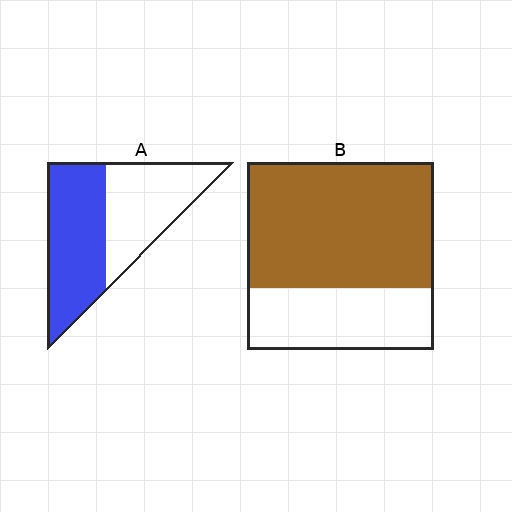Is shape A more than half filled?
Roughly half.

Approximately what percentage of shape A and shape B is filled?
A is approximately 55% and B is approximately 65%.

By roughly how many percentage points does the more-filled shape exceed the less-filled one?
By roughly 15 percentage points (B over A).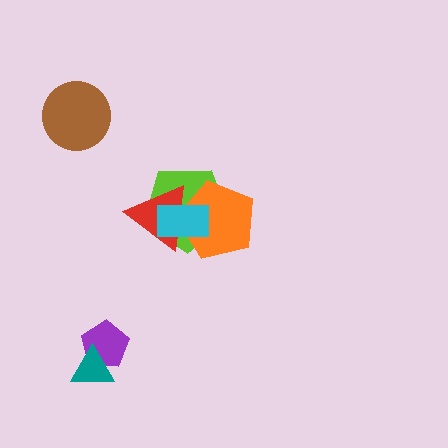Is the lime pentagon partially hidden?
Yes, it is partially covered by another shape.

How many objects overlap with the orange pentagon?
3 objects overlap with the orange pentagon.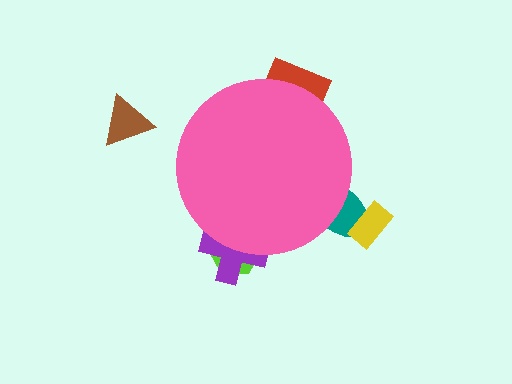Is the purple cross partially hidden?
Yes, the purple cross is partially hidden behind the pink circle.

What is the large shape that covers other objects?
A pink circle.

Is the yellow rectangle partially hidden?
No, the yellow rectangle is fully visible.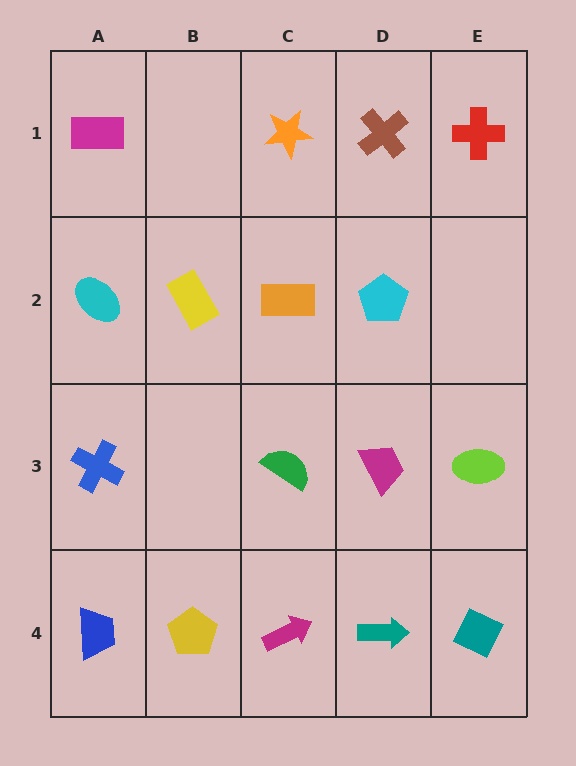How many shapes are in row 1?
4 shapes.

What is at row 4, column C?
A magenta arrow.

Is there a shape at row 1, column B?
No, that cell is empty.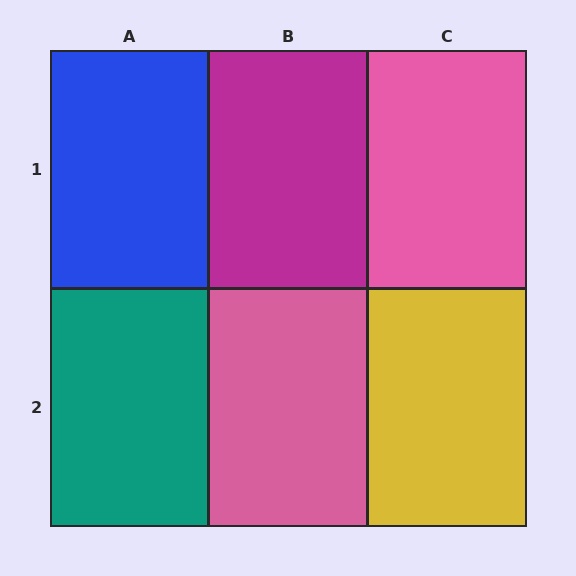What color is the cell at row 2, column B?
Pink.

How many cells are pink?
2 cells are pink.